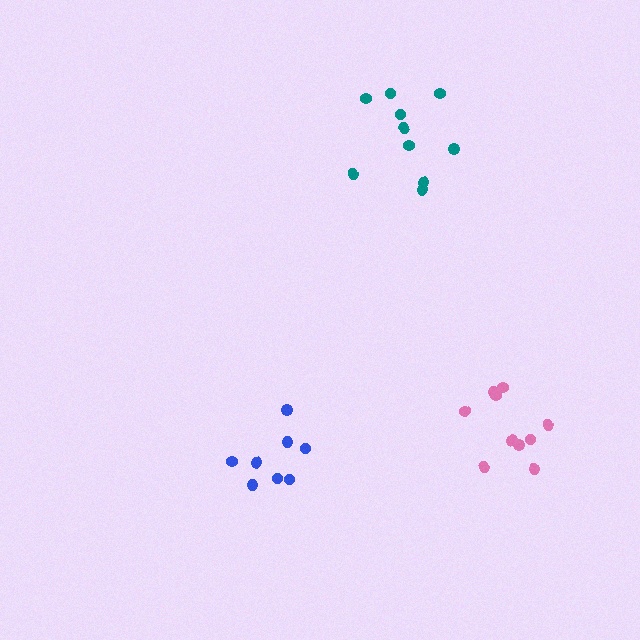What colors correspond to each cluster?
The clusters are colored: blue, pink, teal.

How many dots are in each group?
Group 1: 8 dots, Group 2: 10 dots, Group 3: 10 dots (28 total).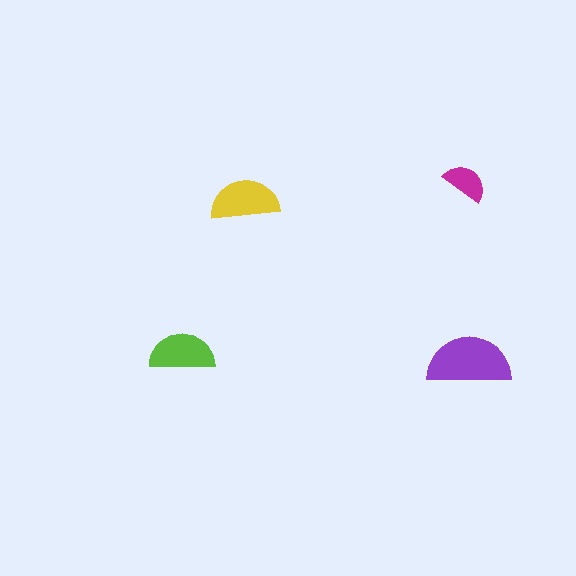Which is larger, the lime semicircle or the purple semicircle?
The purple one.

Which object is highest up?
The magenta semicircle is topmost.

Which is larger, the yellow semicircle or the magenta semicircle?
The yellow one.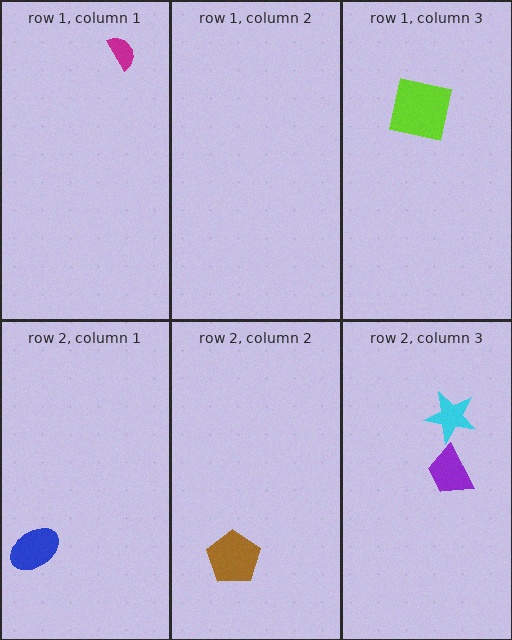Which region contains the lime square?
The row 1, column 3 region.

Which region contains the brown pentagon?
The row 2, column 2 region.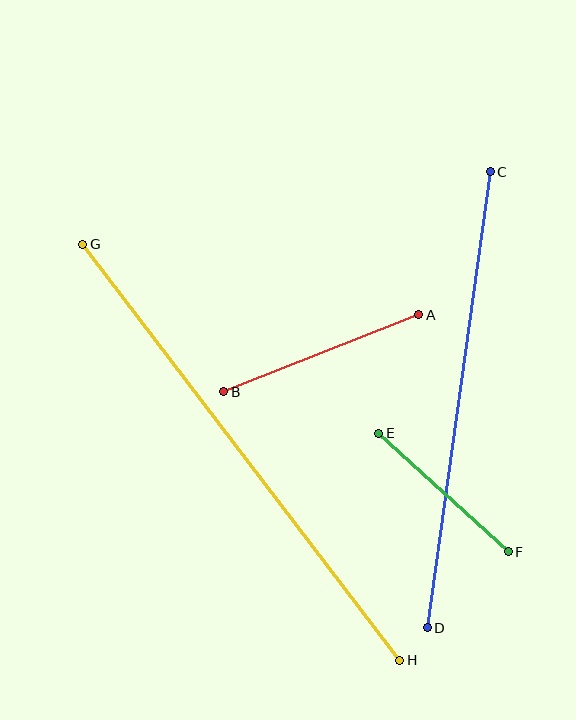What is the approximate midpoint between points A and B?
The midpoint is at approximately (321, 353) pixels.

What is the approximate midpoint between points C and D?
The midpoint is at approximately (459, 400) pixels.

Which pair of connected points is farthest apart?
Points G and H are farthest apart.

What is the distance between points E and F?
The distance is approximately 175 pixels.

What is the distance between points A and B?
The distance is approximately 210 pixels.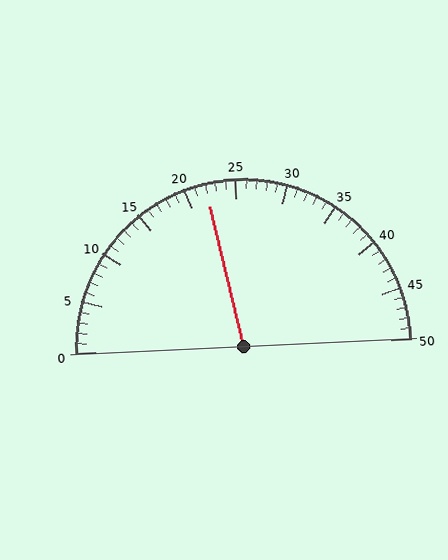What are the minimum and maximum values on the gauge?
The gauge ranges from 0 to 50.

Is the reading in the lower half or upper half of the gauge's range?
The reading is in the lower half of the range (0 to 50).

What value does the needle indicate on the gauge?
The needle indicates approximately 22.